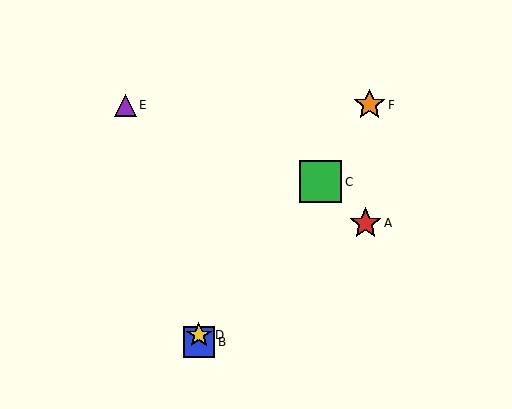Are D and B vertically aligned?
Yes, both are at x≈199.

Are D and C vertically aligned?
No, D is at x≈199 and C is at x≈321.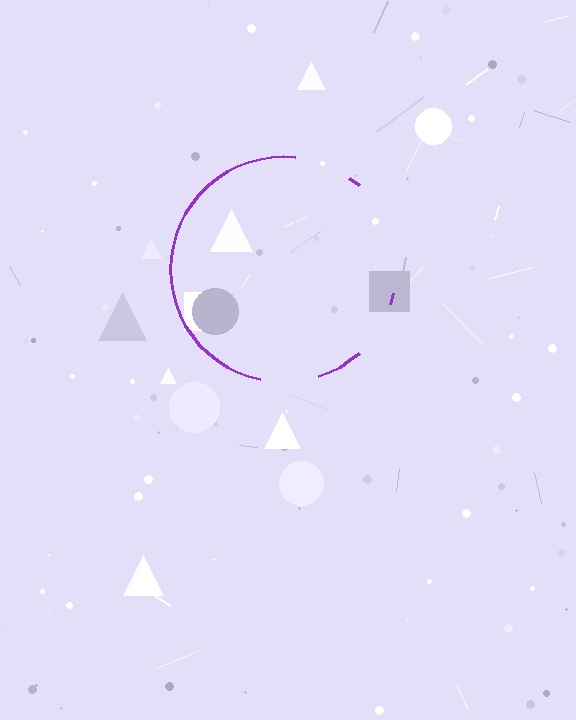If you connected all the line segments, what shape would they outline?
They would outline a circle.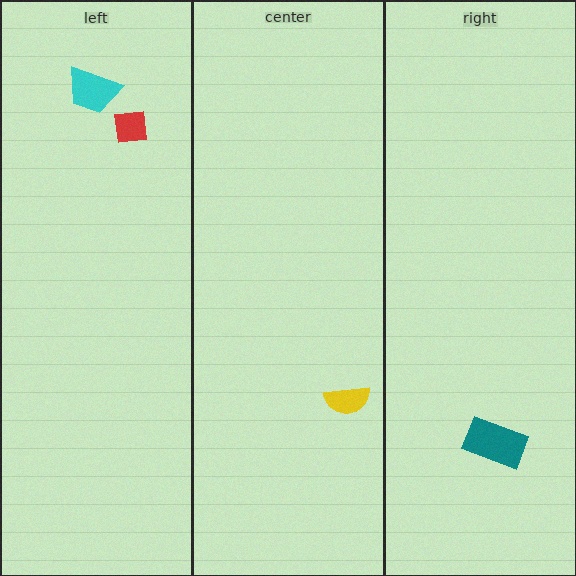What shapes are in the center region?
The yellow semicircle.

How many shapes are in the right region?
1.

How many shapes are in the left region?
2.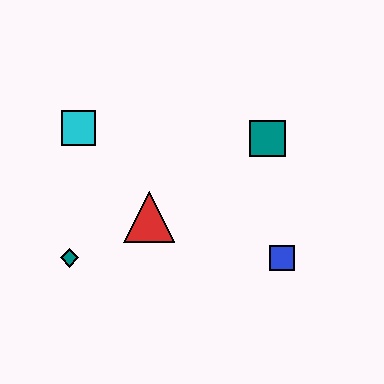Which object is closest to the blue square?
The teal square is closest to the blue square.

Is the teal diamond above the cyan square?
No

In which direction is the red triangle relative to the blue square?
The red triangle is to the left of the blue square.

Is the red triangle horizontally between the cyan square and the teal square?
Yes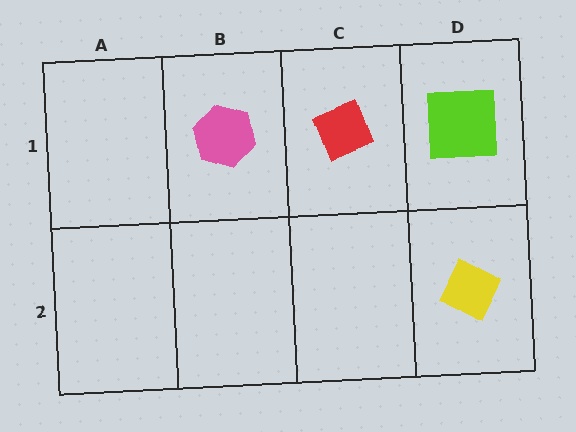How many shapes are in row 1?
3 shapes.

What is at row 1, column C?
A red diamond.